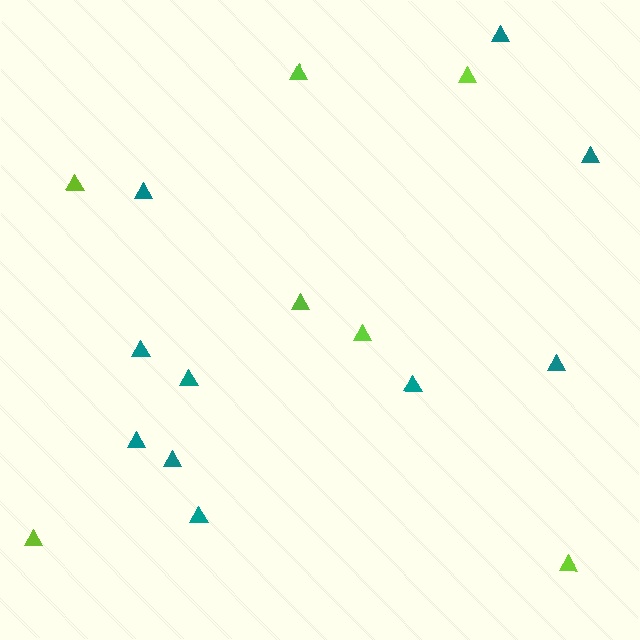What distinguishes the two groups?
There are 2 groups: one group of lime triangles (7) and one group of teal triangles (10).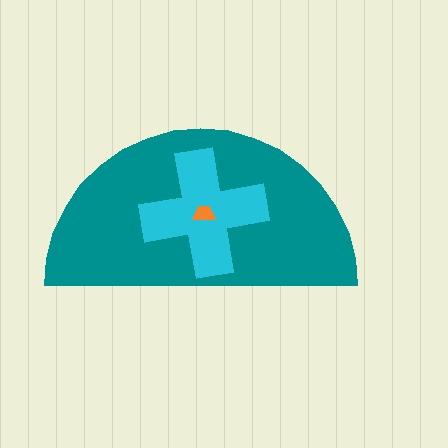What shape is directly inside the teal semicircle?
The cyan cross.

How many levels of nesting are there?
3.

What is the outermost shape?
The teal semicircle.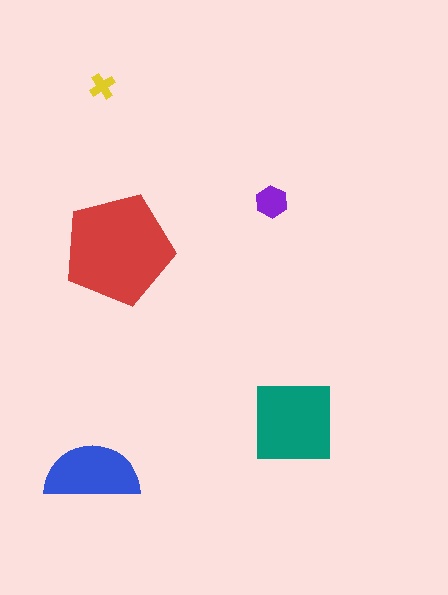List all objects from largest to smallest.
The red pentagon, the teal square, the blue semicircle, the purple hexagon, the yellow cross.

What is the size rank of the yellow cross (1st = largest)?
5th.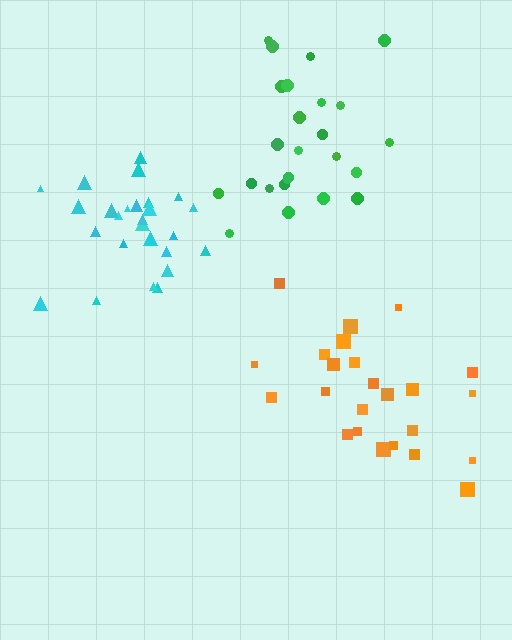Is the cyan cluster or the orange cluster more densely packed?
Cyan.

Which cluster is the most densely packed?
Cyan.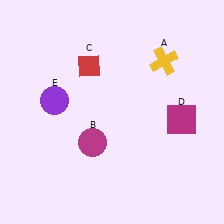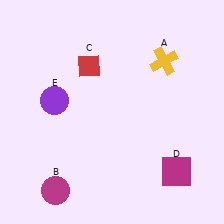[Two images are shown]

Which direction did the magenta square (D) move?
The magenta square (D) moved down.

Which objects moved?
The objects that moved are: the magenta circle (B), the magenta square (D).